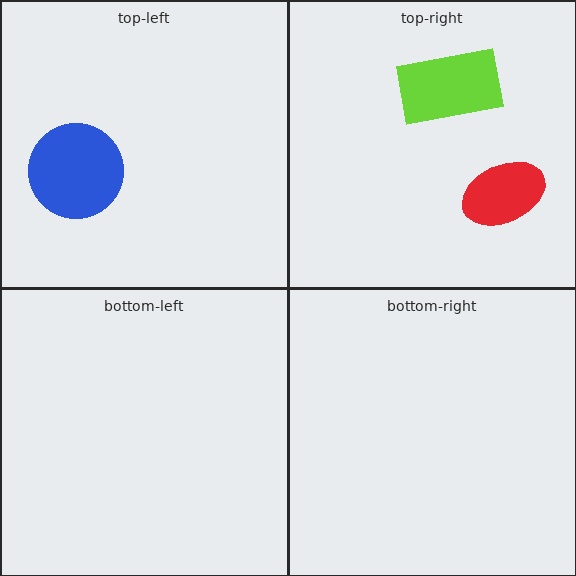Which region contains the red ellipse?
The top-right region.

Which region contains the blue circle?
The top-left region.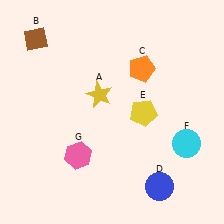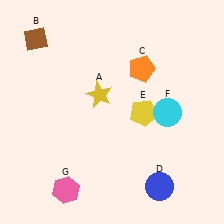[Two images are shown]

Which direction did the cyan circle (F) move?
The cyan circle (F) moved up.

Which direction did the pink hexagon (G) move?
The pink hexagon (G) moved down.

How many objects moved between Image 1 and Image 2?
2 objects moved between the two images.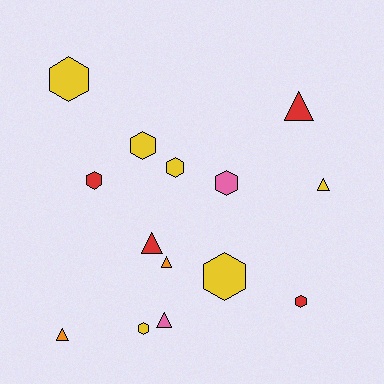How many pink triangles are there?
There is 1 pink triangle.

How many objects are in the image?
There are 14 objects.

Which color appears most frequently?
Yellow, with 6 objects.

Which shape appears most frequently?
Hexagon, with 8 objects.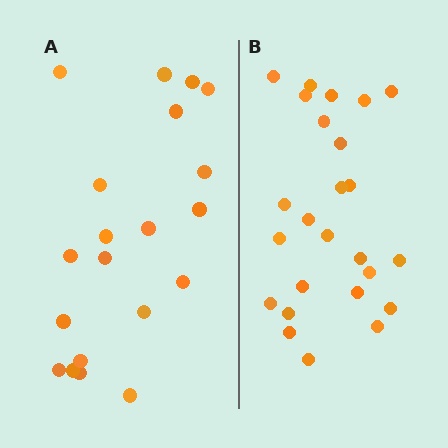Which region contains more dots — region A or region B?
Region B (the right region) has more dots.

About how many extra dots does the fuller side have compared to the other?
Region B has about 5 more dots than region A.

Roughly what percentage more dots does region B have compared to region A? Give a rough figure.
About 25% more.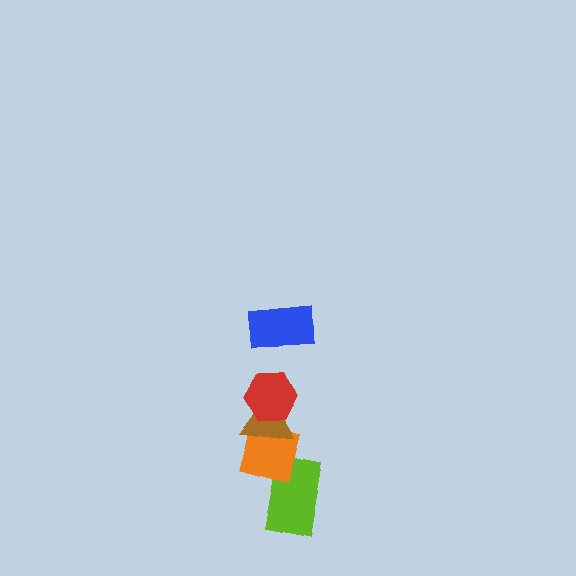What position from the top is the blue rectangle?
The blue rectangle is 1st from the top.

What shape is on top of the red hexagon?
The blue rectangle is on top of the red hexagon.